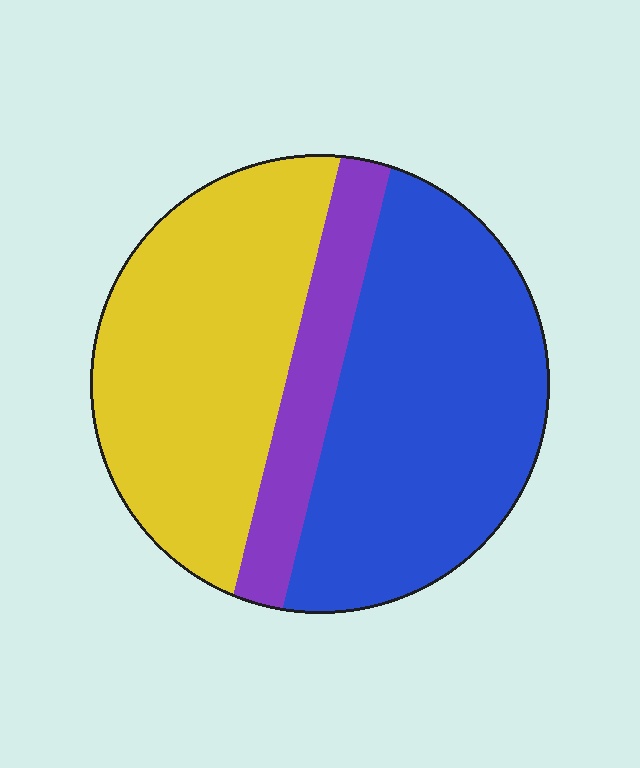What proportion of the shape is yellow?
Yellow covers 41% of the shape.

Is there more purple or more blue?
Blue.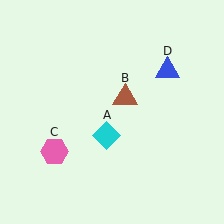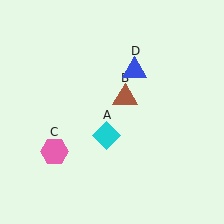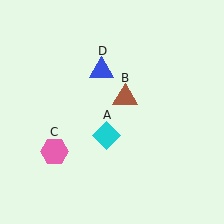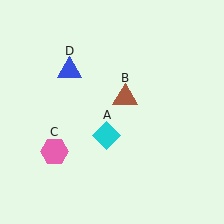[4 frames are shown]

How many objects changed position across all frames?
1 object changed position: blue triangle (object D).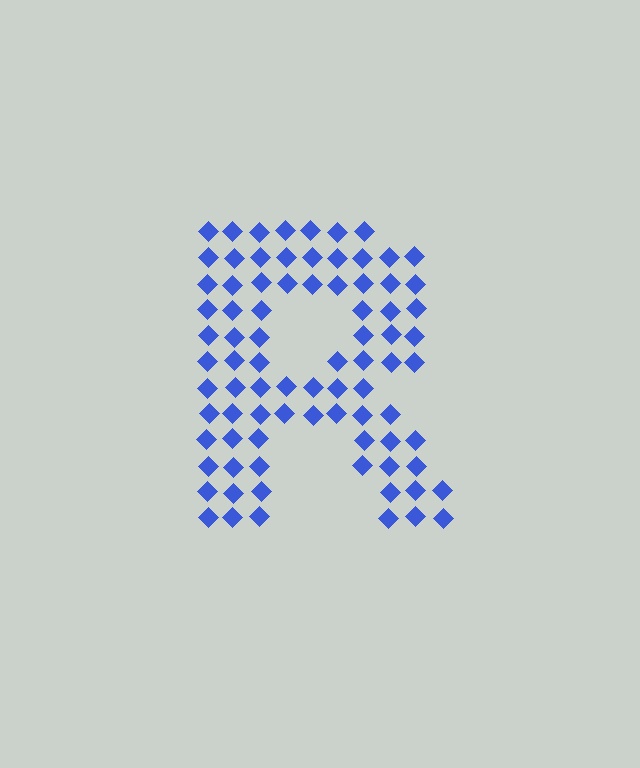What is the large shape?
The large shape is the letter R.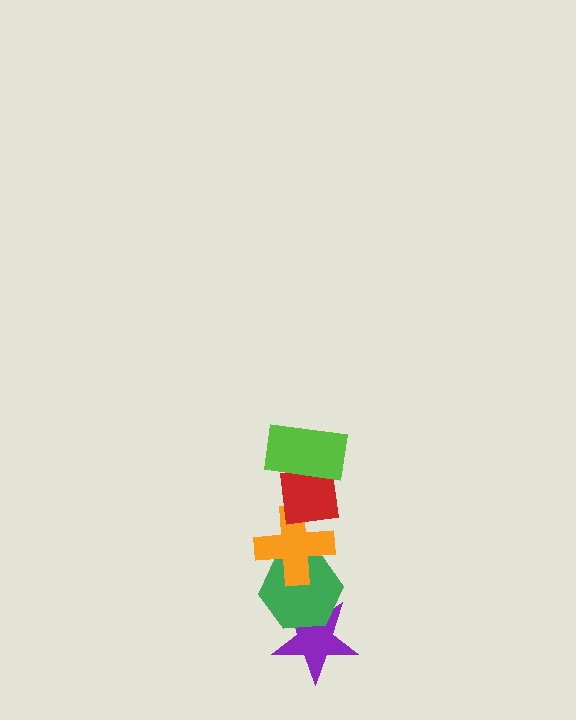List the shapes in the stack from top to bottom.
From top to bottom: the lime rectangle, the red square, the orange cross, the green hexagon, the purple star.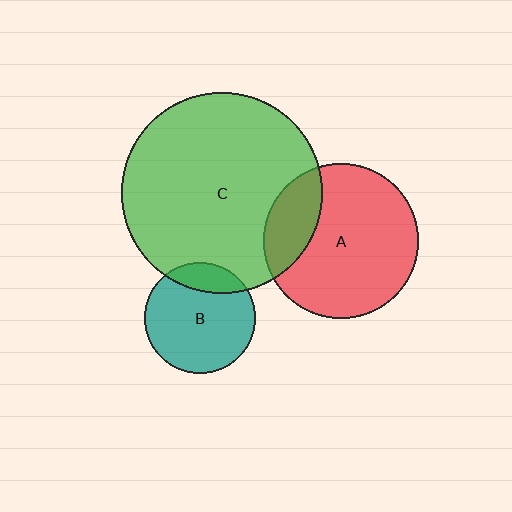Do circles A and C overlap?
Yes.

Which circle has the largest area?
Circle C (green).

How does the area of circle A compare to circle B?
Approximately 2.0 times.